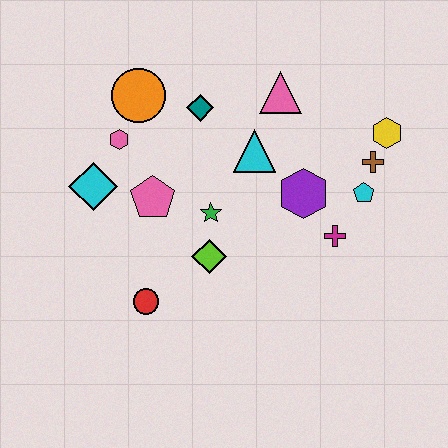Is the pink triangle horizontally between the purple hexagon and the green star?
Yes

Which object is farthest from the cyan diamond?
The yellow hexagon is farthest from the cyan diamond.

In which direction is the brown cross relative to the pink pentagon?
The brown cross is to the right of the pink pentagon.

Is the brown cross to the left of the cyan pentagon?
No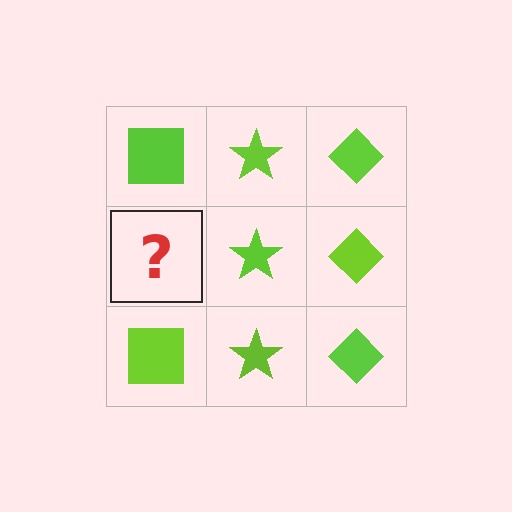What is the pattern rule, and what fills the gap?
The rule is that each column has a consistent shape. The gap should be filled with a lime square.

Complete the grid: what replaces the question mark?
The question mark should be replaced with a lime square.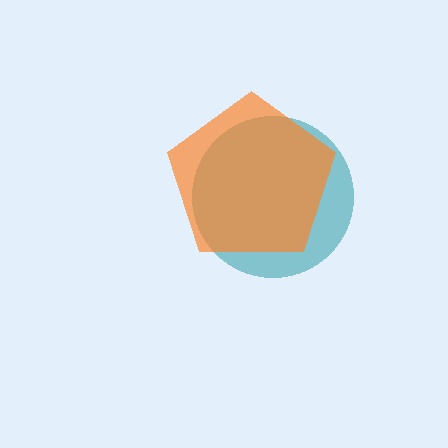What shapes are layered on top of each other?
The layered shapes are: a teal circle, an orange pentagon.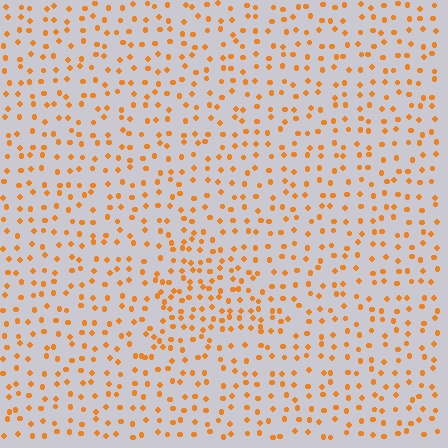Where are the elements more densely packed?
The elements are more densely packed inside the triangle boundary.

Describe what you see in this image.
The image contains small orange elements arranged at two different densities. A triangle-shaped region is visible where the elements are more densely packed than the surrounding area.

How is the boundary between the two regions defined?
The boundary is defined by a change in element density (approximately 1.6x ratio). All elements are the same color, size, and shape.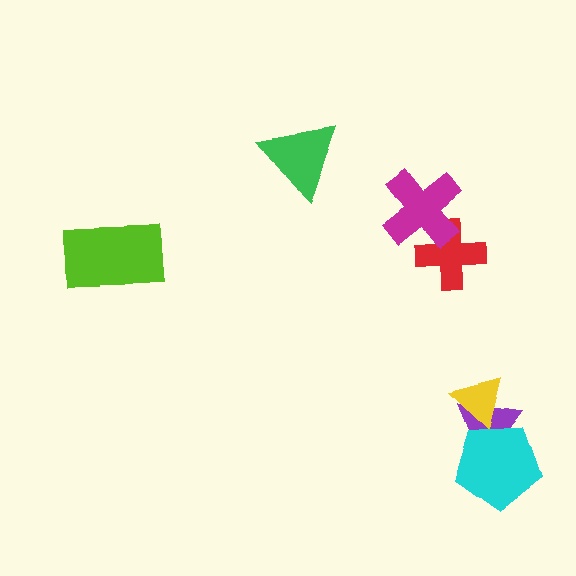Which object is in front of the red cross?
The magenta cross is in front of the red cross.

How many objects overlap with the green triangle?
0 objects overlap with the green triangle.